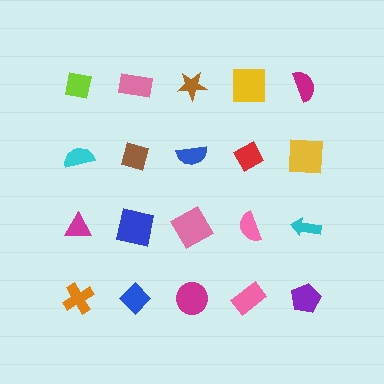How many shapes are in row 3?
5 shapes.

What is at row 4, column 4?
A pink rectangle.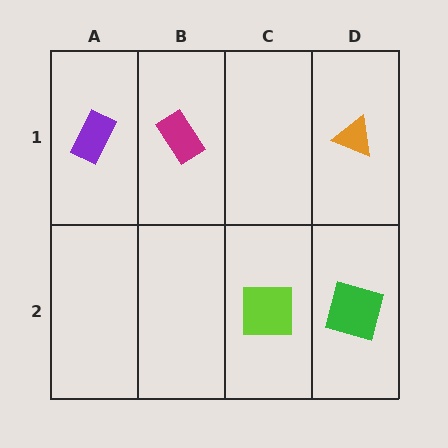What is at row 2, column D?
A green square.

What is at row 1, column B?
A magenta rectangle.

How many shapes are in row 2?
2 shapes.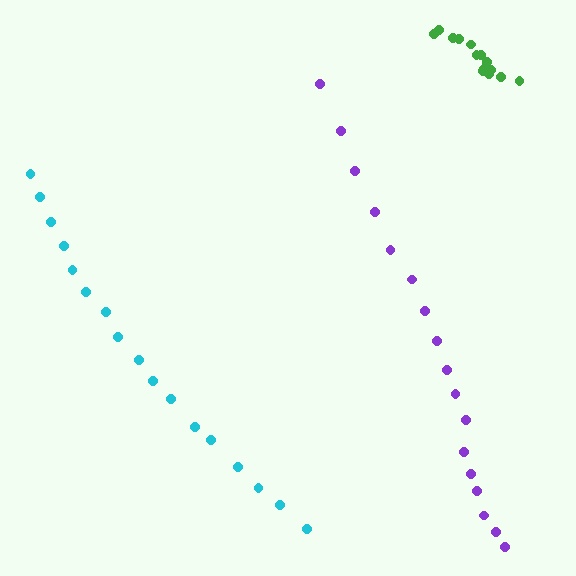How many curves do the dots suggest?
There are 3 distinct paths.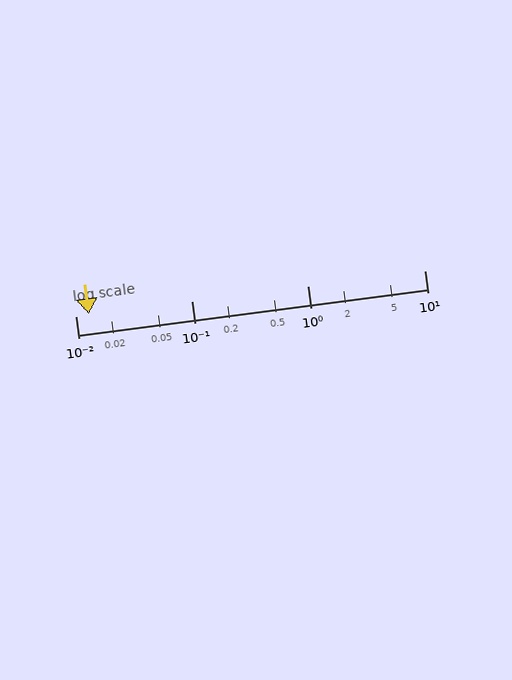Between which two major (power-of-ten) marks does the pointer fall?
The pointer is between 0.01 and 0.1.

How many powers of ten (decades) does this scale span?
The scale spans 3 decades, from 0.01 to 10.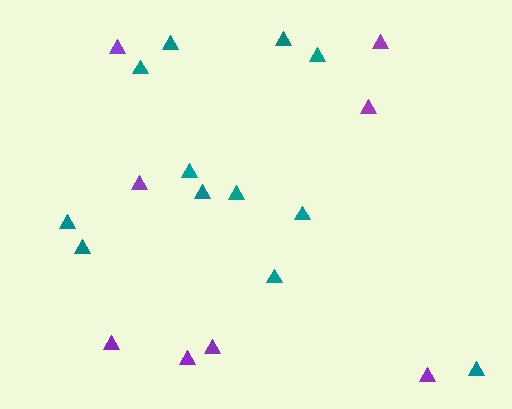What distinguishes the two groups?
There are 2 groups: one group of purple triangles (8) and one group of teal triangles (12).